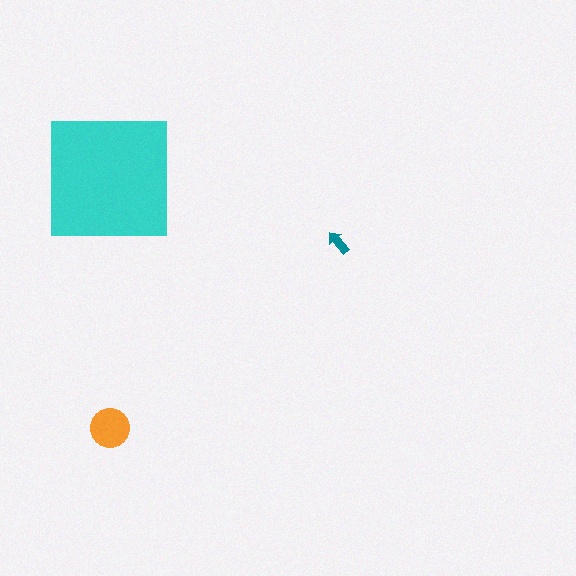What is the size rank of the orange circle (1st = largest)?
2nd.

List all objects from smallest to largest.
The teal arrow, the orange circle, the cyan square.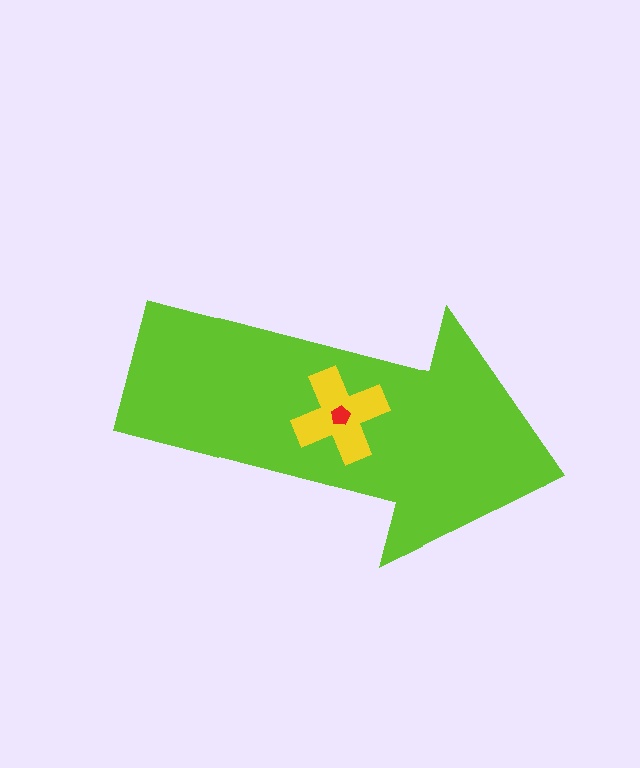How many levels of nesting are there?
3.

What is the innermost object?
The red pentagon.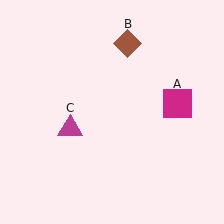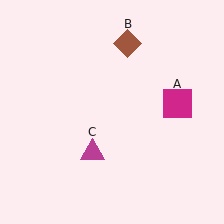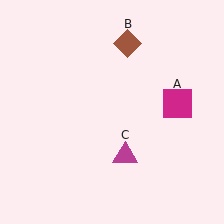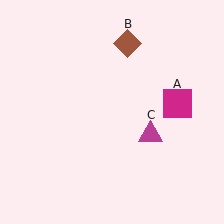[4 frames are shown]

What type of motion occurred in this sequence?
The magenta triangle (object C) rotated counterclockwise around the center of the scene.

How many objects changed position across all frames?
1 object changed position: magenta triangle (object C).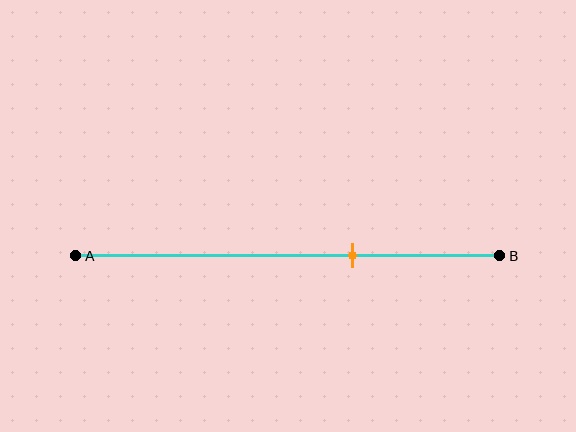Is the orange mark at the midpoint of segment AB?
No, the mark is at about 65% from A, not at the 50% midpoint.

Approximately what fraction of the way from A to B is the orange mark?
The orange mark is approximately 65% of the way from A to B.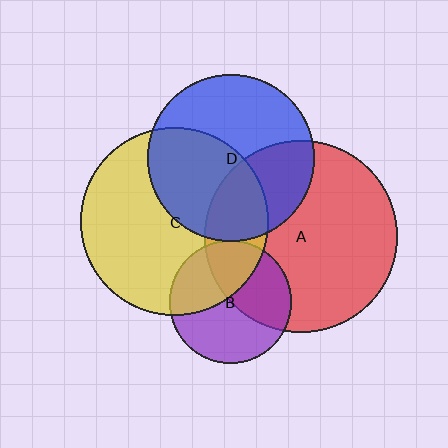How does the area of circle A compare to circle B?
Approximately 2.5 times.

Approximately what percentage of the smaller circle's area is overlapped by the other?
Approximately 5%.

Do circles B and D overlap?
Yes.